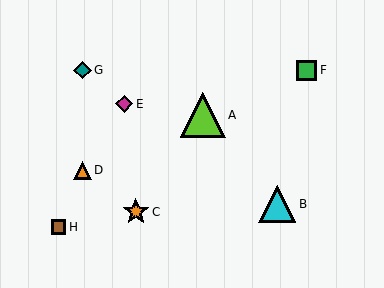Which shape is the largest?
The lime triangle (labeled A) is the largest.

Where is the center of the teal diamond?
The center of the teal diamond is at (82, 70).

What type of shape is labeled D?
Shape D is an orange triangle.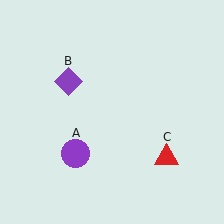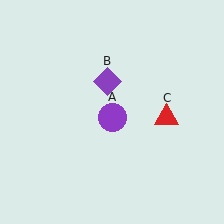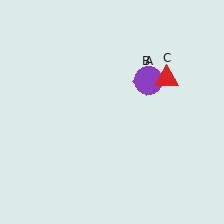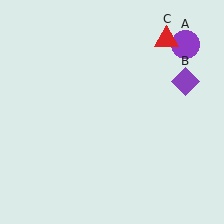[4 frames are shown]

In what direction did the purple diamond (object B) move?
The purple diamond (object B) moved right.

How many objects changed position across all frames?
3 objects changed position: purple circle (object A), purple diamond (object B), red triangle (object C).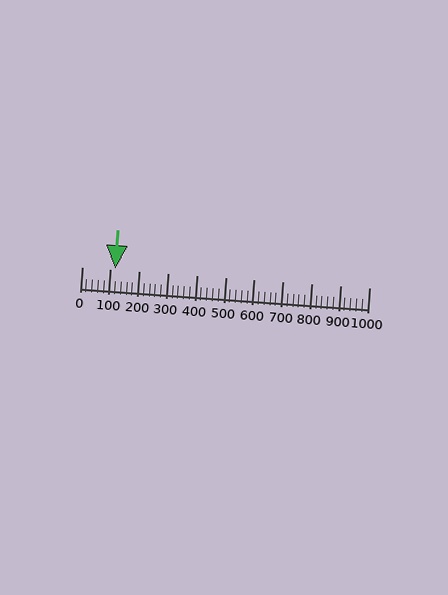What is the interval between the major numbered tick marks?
The major tick marks are spaced 100 units apart.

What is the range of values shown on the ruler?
The ruler shows values from 0 to 1000.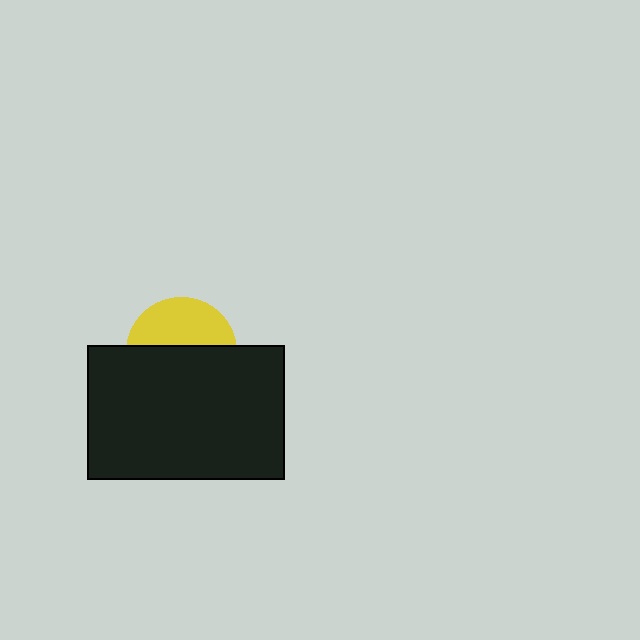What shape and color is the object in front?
The object in front is a black rectangle.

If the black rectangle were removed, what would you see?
You would see the complete yellow circle.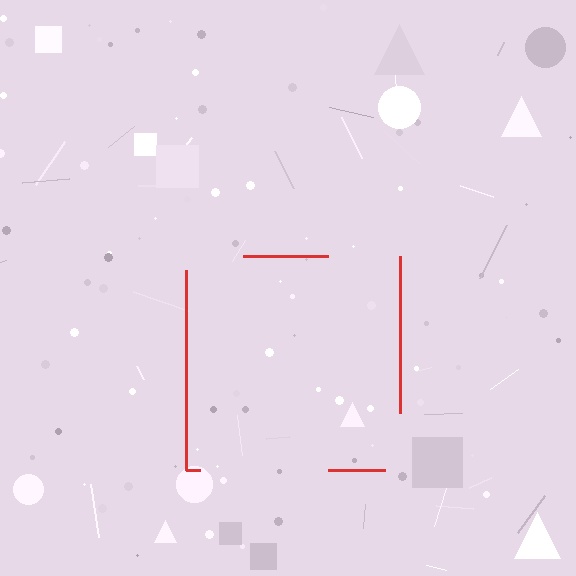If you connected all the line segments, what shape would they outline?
They would outline a square.